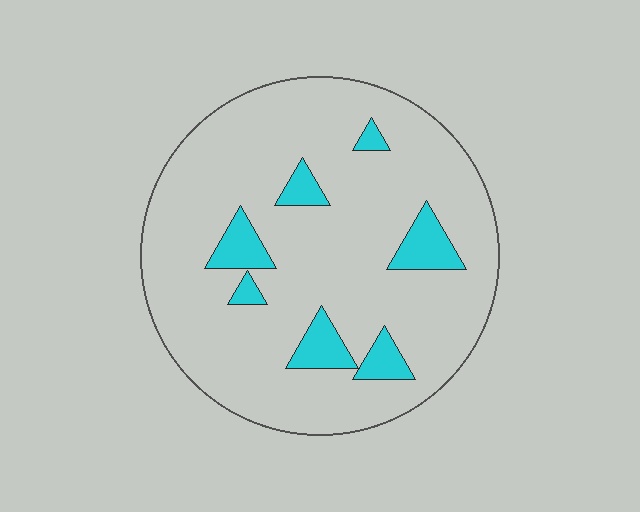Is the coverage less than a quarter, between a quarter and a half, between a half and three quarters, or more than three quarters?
Less than a quarter.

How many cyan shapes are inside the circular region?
7.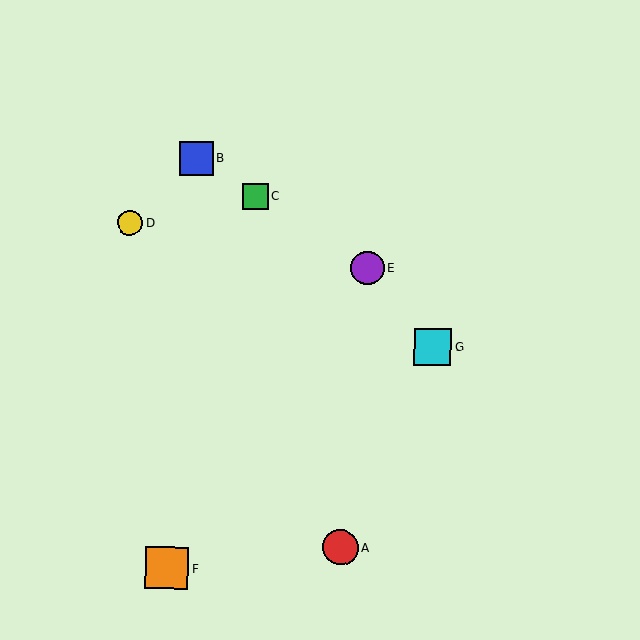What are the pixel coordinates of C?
Object C is at (255, 196).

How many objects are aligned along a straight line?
3 objects (B, C, E) are aligned along a straight line.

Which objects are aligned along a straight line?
Objects B, C, E are aligned along a straight line.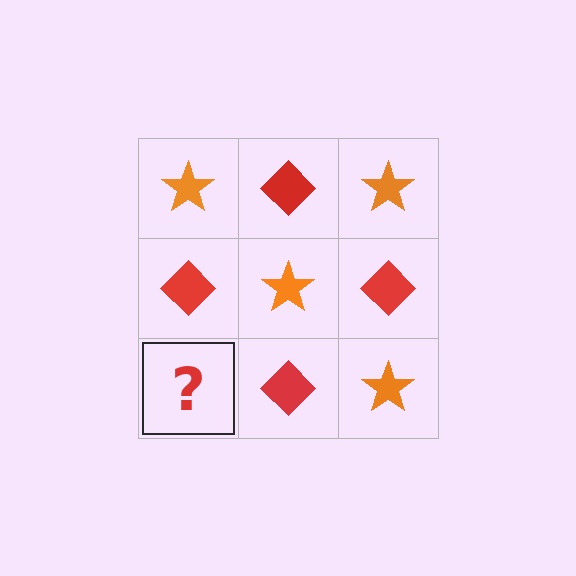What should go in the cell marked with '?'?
The missing cell should contain an orange star.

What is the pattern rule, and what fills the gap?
The rule is that it alternates orange star and red diamond in a checkerboard pattern. The gap should be filled with an orange star.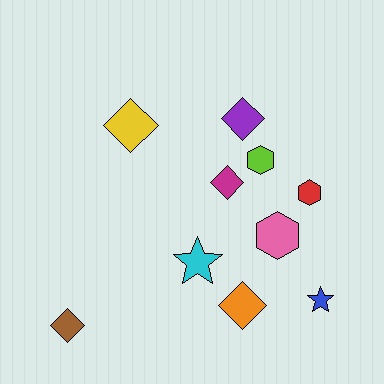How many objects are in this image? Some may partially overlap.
There are 10 objects.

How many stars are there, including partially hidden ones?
There are 2 stars.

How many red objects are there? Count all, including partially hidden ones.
There is 1 red object.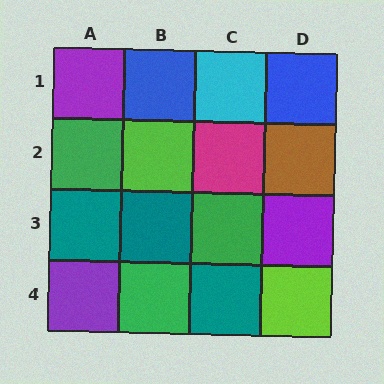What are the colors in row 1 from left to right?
Purple, blue, cyan, blue.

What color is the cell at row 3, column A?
Teal.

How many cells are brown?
1 cell is brown.